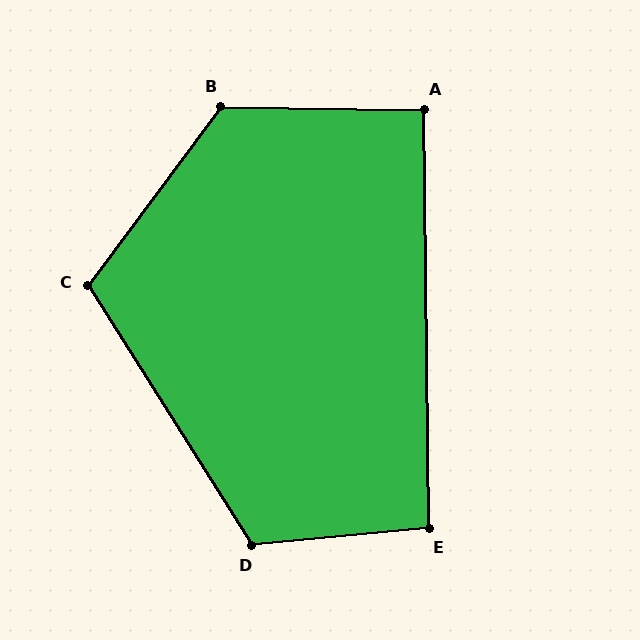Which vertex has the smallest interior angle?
A, at approximately 91 degrees.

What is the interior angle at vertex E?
Approximately 95 degrees (approximately right).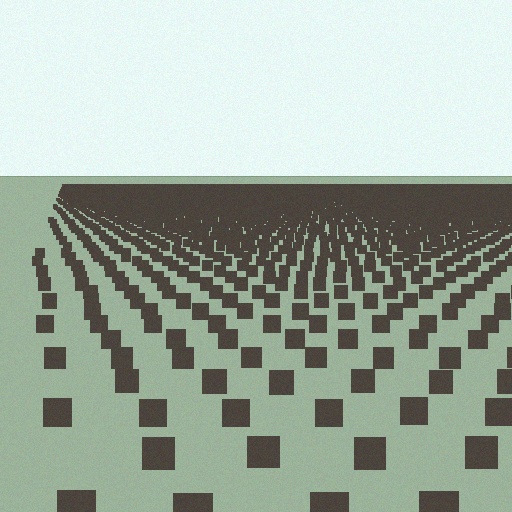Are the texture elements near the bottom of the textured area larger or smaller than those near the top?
Larger. Near the bottom, elements are closer to the viewer and appear at a bigger on-screen size.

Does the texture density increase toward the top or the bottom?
Density increases toward the top.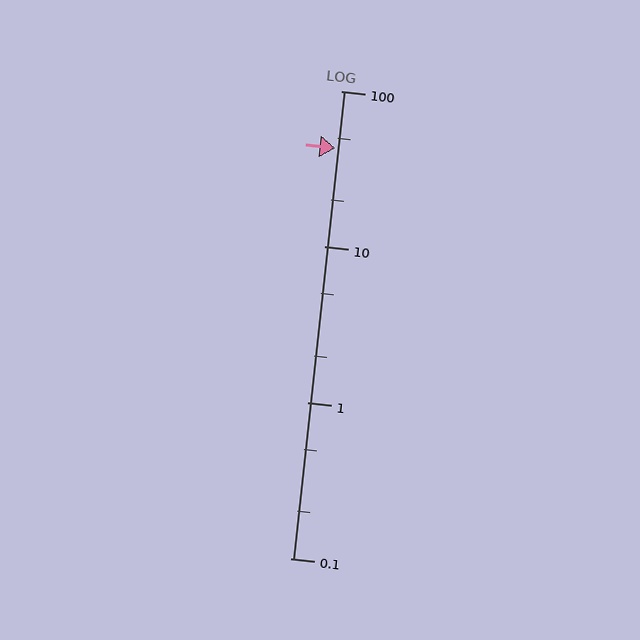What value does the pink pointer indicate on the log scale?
The pointer indicates approximately 43.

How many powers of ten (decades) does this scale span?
The scale spans 3 decades, from 0.1 to 100.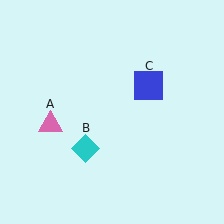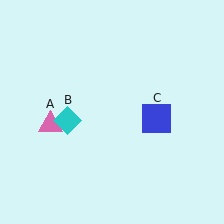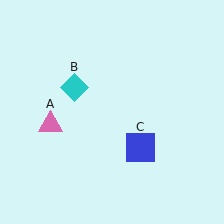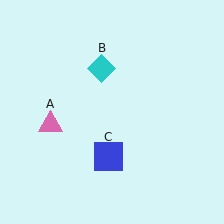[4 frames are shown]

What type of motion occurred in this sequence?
The cyan diamond (object B), blue square (object C) rotated clockwise around the center of the scene.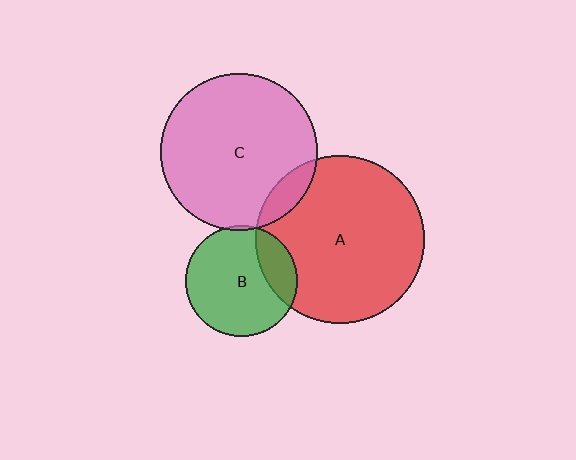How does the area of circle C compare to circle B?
Approximately 2.0 times.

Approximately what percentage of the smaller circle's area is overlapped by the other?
Approximately 10%.